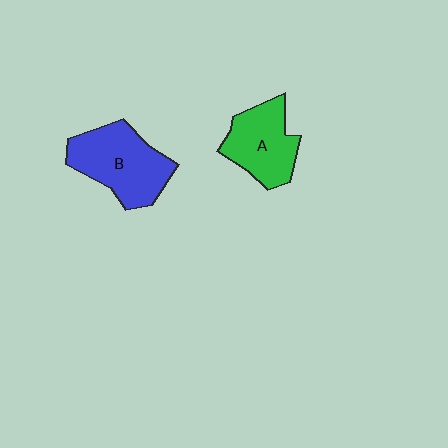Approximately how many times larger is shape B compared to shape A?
Approximately 1.3 times.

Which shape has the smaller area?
Shape A (green).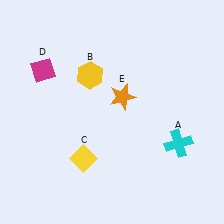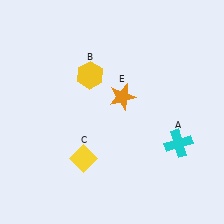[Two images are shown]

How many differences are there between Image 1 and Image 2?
There is 1 difference between the two images.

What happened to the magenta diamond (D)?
The magenta diamond (D) was removed in Image 2. It was in the top-left area of Image 1.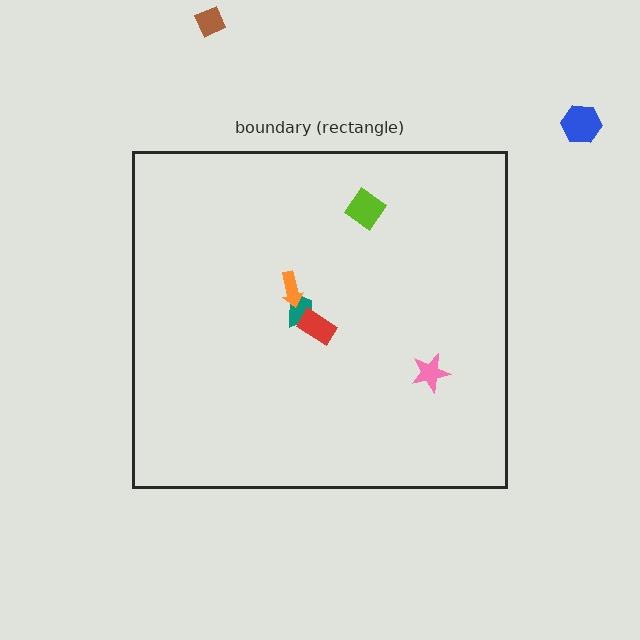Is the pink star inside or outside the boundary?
Inside.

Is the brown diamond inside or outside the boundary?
Outside.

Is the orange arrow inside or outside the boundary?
Inside.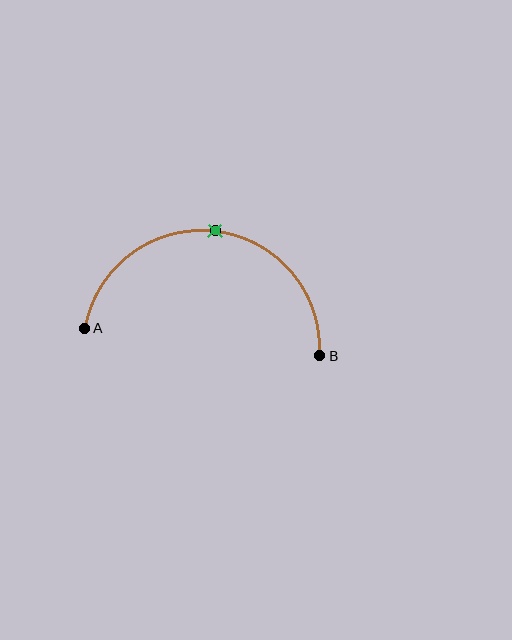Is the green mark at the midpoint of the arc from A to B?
Yes. The green mark lies on the arc at equal arc-length from both A and B — it is the arc midpoint.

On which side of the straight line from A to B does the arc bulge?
The arc bulges above the straight line connecting A and B.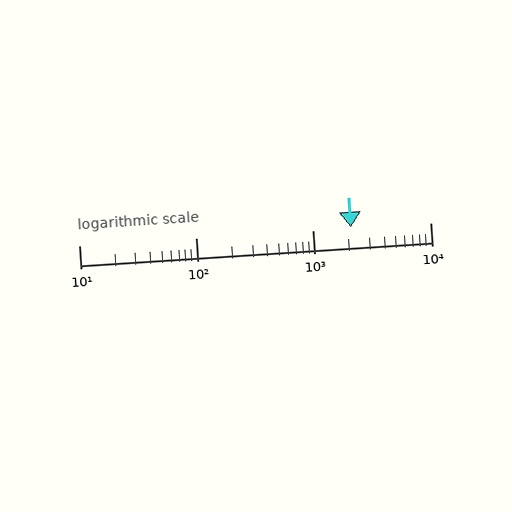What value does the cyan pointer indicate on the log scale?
The pointer indicates approximately 2100.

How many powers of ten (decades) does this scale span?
The scale spans 3 decades, from 10 to 10000.